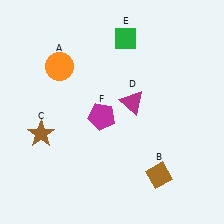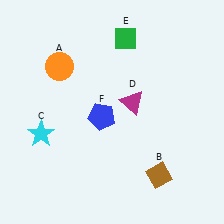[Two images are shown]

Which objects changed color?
C changed from brown to cyan. F changed from magenta to blue.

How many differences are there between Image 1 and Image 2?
There are 2 differences between the two images.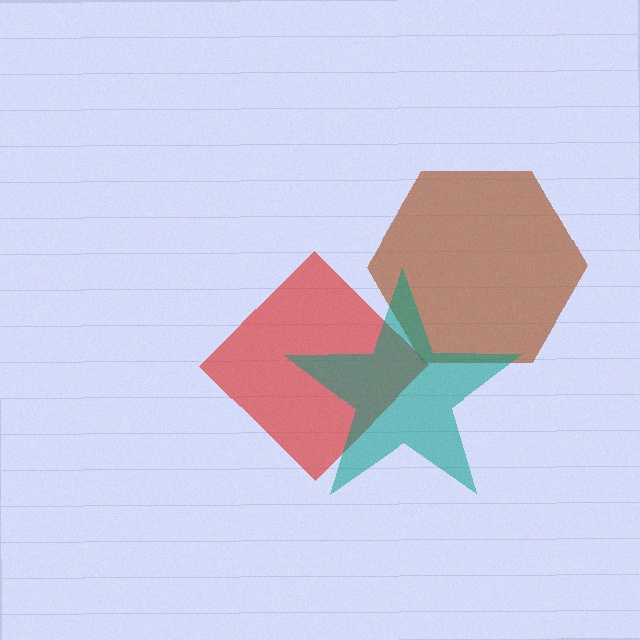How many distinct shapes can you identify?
There are 3 distinct shapes: a red diamond, a brown hexagon, a teal star.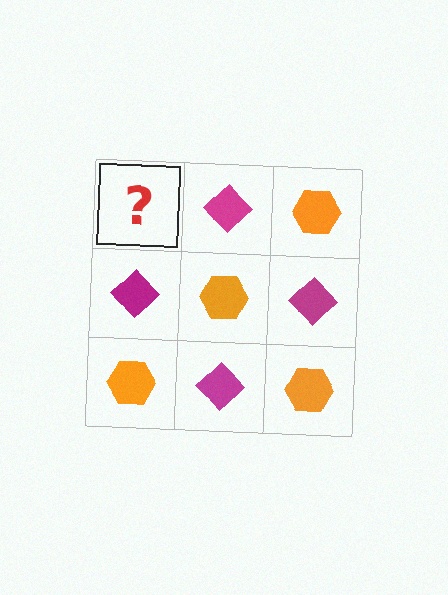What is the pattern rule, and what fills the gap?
The rule is that it alternates orange hexagon and magenta diamond in a checkerboard pattern. The gap should be filled with an orange hexagon.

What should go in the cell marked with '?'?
The missing cell should contain an orange hexagon.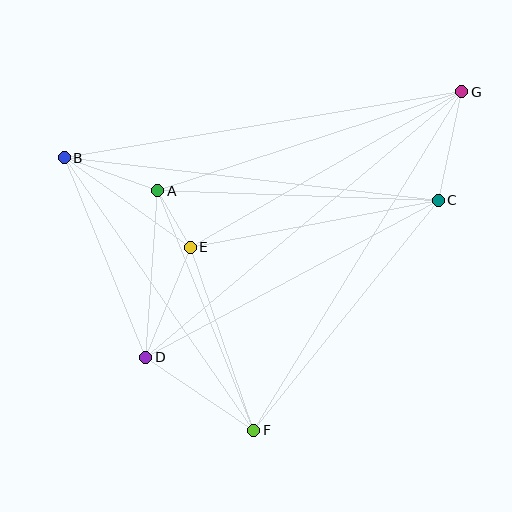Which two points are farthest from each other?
Points D and G are farthest from each other.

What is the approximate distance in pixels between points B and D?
The distance between B and D is approximately 215 pixels.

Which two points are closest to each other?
Points A and E are closest to each other.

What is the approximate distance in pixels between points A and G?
The distance between A and G is approximately 320 pixels.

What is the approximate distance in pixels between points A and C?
The distance between A and C is approximately 281 pixels.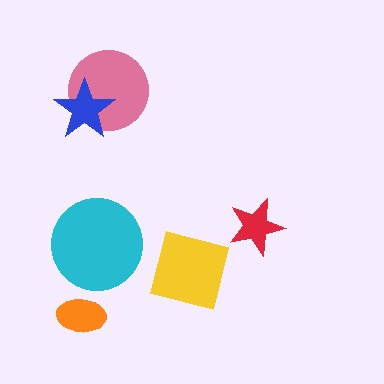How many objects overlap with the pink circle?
1 object overlaps with the pink circle.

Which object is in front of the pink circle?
The blue star is in front of the pink circle.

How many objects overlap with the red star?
0 objects overlap with the red star.